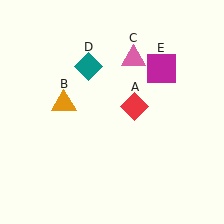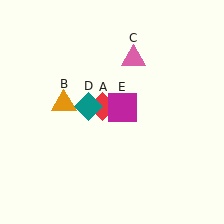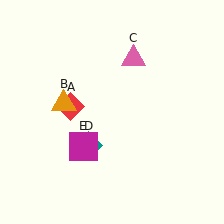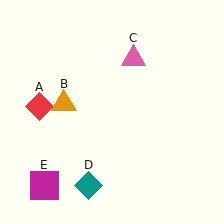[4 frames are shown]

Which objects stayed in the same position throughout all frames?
Orange triangle (object B) and pink triangle (object C) remained stationary.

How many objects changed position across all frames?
3 objects changed position: red diamond (object A), teal diamond (object D), magenta square (object E).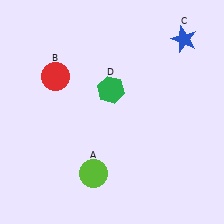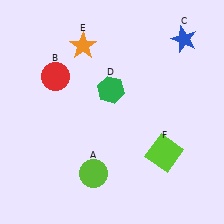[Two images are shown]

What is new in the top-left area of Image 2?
An orange star (E) was added in the top-left area of Image 2.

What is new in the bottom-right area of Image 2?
A lime square (F) was added in the bottom-right area of Image 2.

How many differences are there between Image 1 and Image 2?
There are 2 differences between the two images.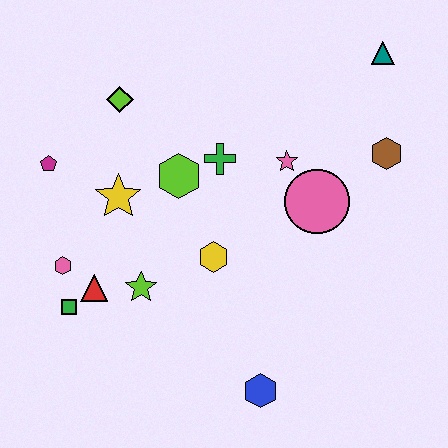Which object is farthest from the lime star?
The teal triangle is farthest from the lime star.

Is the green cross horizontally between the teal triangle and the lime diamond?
Yes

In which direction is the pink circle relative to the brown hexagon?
The pink circle is to the left of the brown hexagon.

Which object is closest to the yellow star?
The lime hexagon is closest to the yellow star.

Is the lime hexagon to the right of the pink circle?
No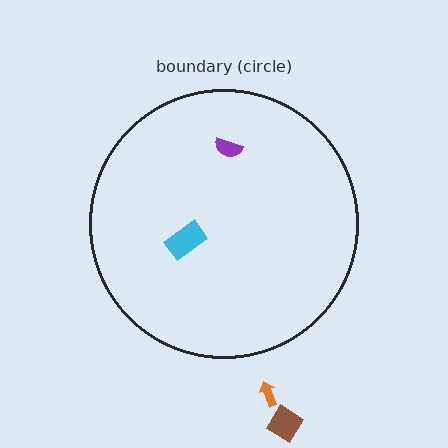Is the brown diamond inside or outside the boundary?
Outside.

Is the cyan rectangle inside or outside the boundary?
Inside.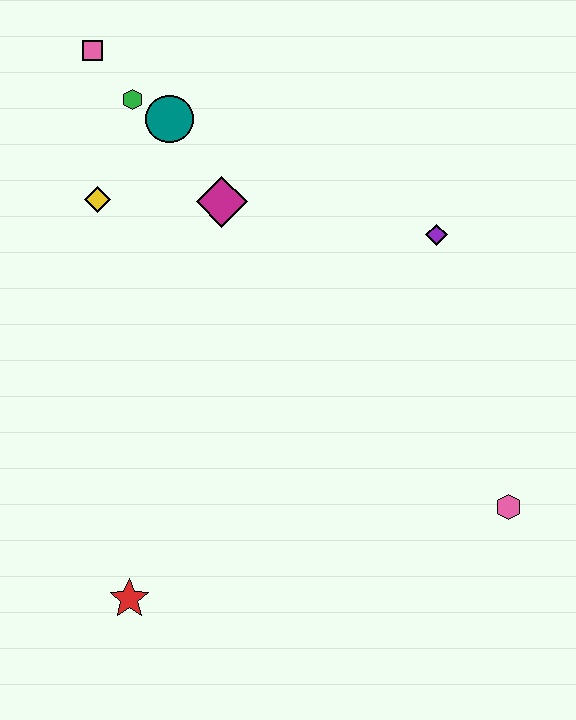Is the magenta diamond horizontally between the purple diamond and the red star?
Yes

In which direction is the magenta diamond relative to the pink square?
The magenta diamond is below the pink square.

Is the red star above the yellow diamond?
No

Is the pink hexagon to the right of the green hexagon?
Yes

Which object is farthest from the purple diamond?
The red star is farthest from the purple diamond.